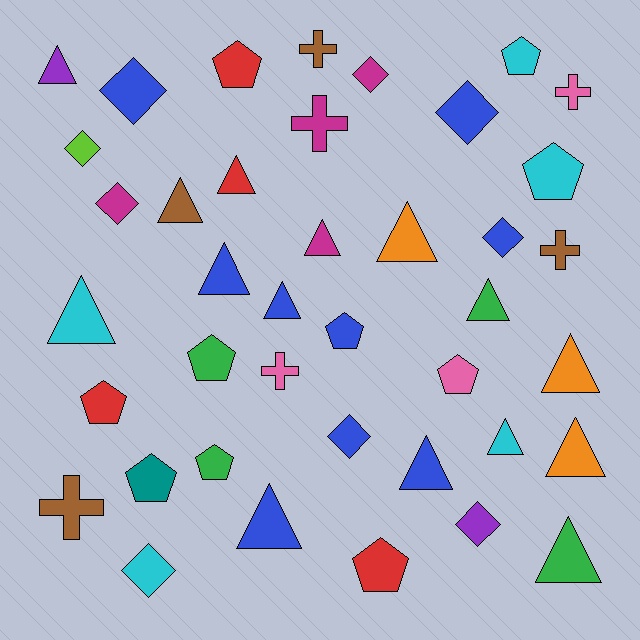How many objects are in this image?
There are 40 objects.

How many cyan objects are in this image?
There are 5 cyan objects.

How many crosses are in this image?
There are 6 crosses.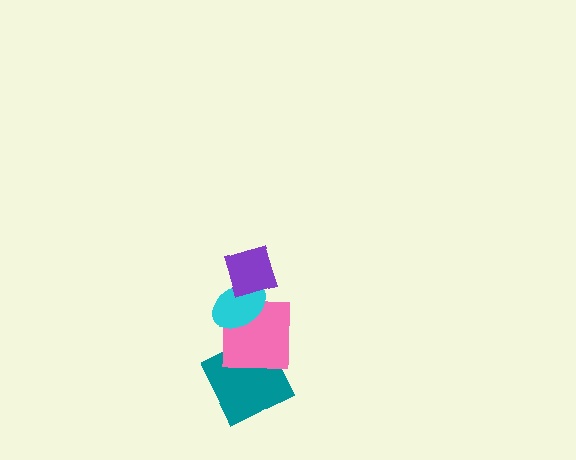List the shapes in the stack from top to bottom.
From top to bottom: the purple diamond, the cyan ellipse, the pink square, the teal square.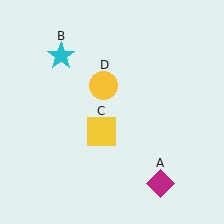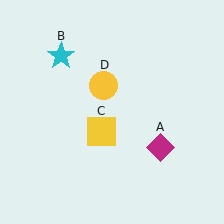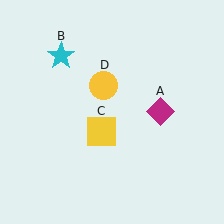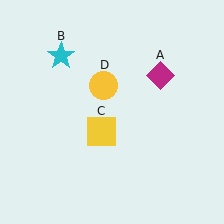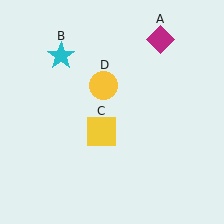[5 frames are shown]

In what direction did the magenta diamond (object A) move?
The magenta diamond (object A) moved up.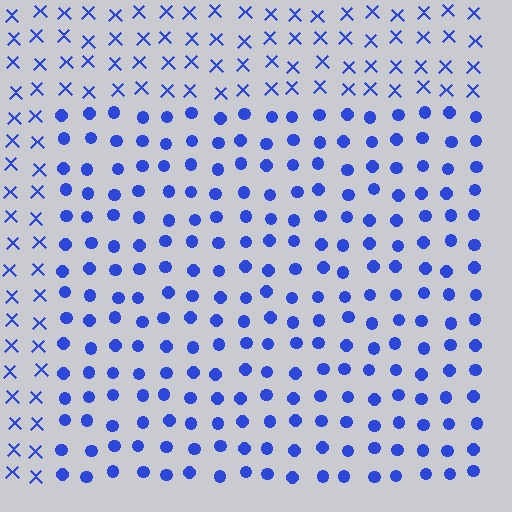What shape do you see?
I see a rectangle.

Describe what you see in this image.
The image is filled with small blue elements arranged in a uniform grid. A rectangle-shaped region contains circles, while the surrounding area contains X marks. The boundary is defined purely by the change in element shape.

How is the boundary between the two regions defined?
The boundary is defined by a change in element shape: circles inside vs. X marks outside. All elements share the same color and spacing.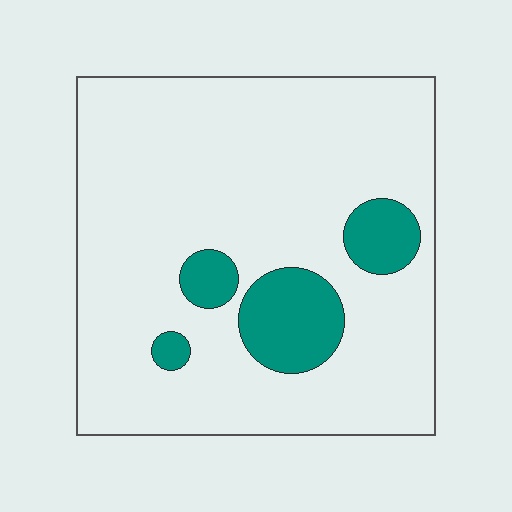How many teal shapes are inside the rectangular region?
4.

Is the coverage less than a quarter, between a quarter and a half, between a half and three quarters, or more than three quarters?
Less than a quarter.